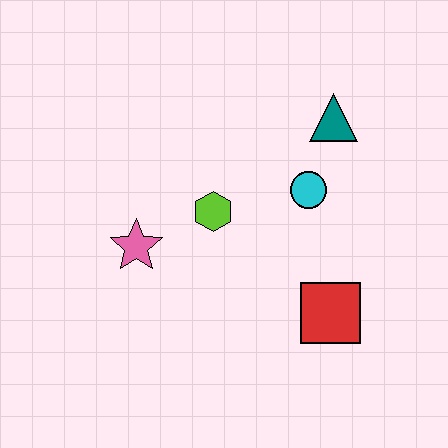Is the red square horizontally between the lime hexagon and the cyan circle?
No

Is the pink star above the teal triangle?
No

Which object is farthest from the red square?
The pink star is farthest from the red square.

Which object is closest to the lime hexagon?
The pink star is closest to the lime hexagon.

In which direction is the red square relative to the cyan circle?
The red square is below the cyan circle.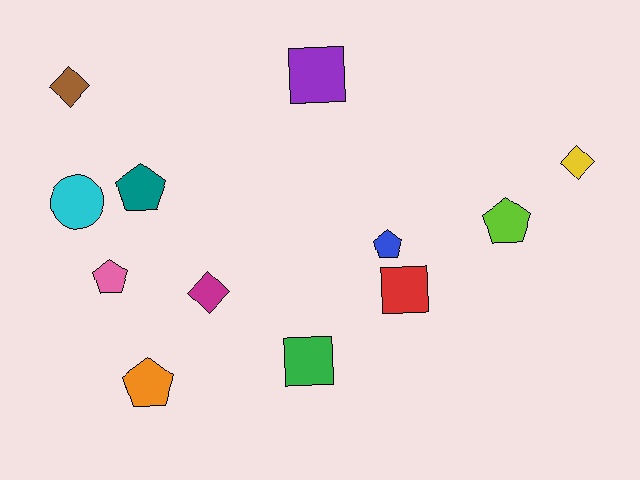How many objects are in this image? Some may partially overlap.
There are 12 objects.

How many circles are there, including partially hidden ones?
There is 1 circle.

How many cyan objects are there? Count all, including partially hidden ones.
There is 1 cyan object.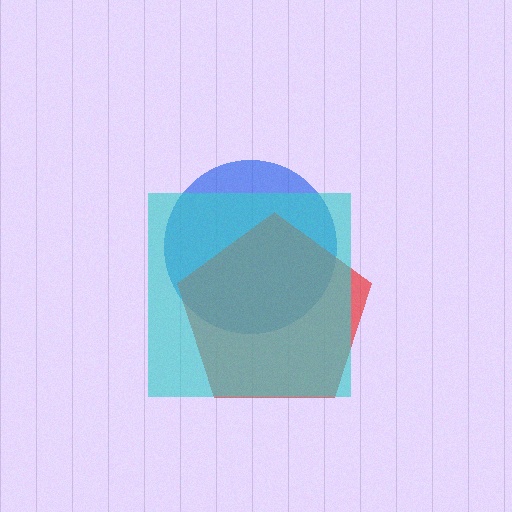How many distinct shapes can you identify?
There are 3 distinct shapes: a blue circle, a red pentagon, a cyan square.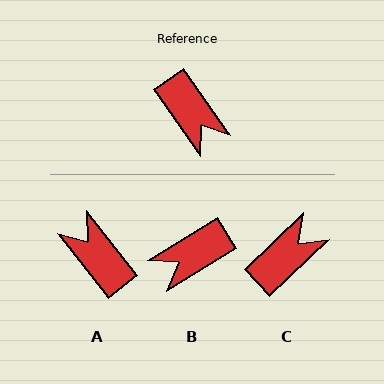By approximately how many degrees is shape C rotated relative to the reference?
Approximately 99 degrees counter-clockwise.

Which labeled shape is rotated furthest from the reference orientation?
A, about 176 degrees away.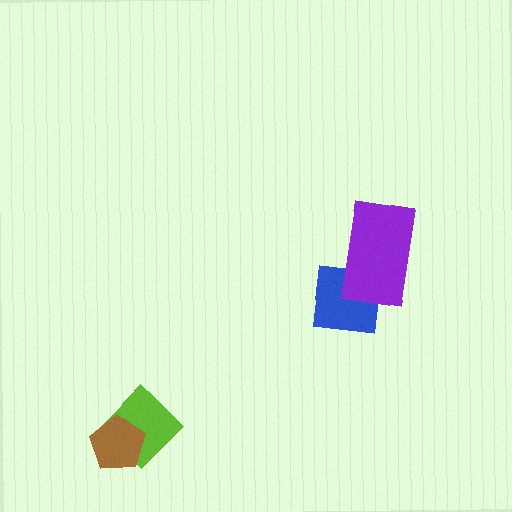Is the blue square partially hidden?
Yes, it is partially covered by another shape.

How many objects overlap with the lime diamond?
1 object overlaps with the lime diamond.